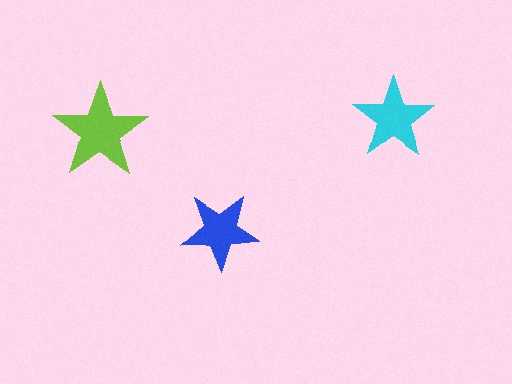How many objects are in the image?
There are 3 objects in the image.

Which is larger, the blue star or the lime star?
The lime one.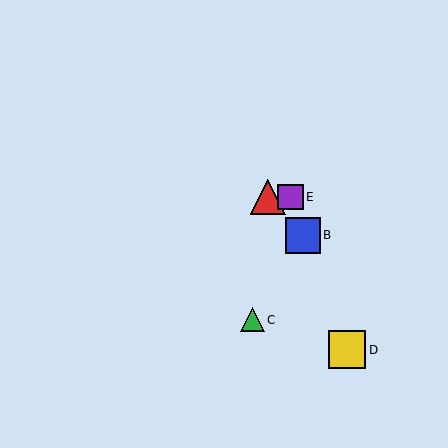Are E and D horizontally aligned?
No, E is at y≈197 and D is at y≈350.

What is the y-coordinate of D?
Object D is at y≈350.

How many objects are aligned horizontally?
2 objects (A, E) are aligned horizontally.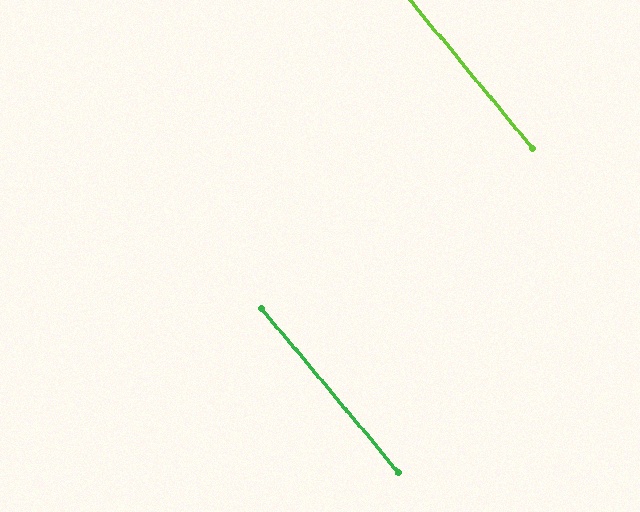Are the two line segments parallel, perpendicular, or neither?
Parallel — their directions differ by only 0.6°.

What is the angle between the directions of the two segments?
Approximately 1 degree.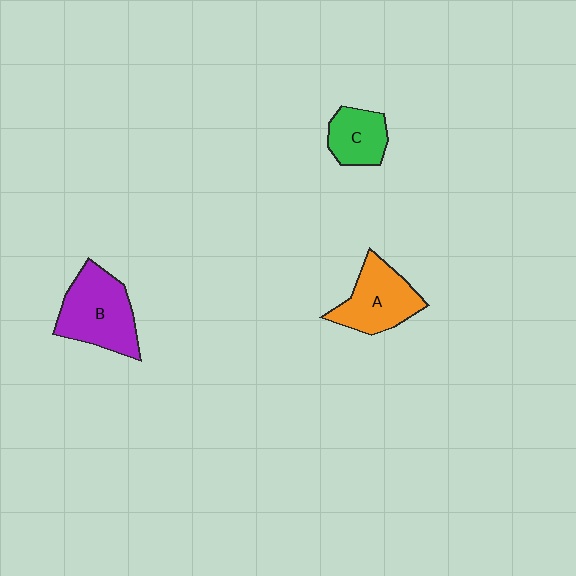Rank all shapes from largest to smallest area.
From largest to smallest: B (purple), A (orange), C (green).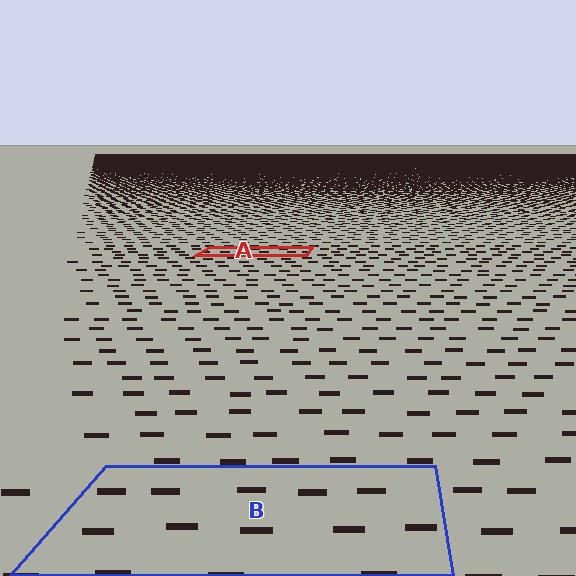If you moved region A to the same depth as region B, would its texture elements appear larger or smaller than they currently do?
They would appear larger. At a closer depth, the same texture elements are projected at a bigger on-screen size.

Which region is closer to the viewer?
Region B is closer. The texture elements there are larger and more spread out.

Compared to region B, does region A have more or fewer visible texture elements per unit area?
Region A has more texture elements per unit area — they are packed more densely because it is farther away.